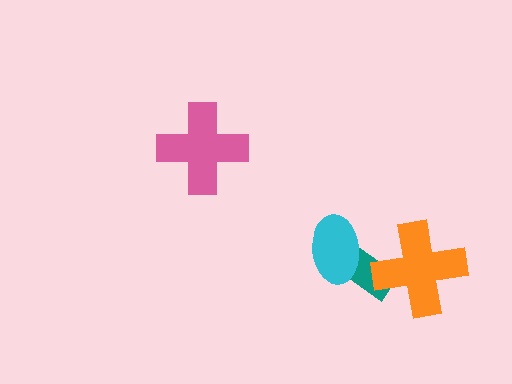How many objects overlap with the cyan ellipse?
1 object overlaps with the cyan ellipse.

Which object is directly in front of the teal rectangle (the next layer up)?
The cyan ellipse is directly in front of the teal rectangle.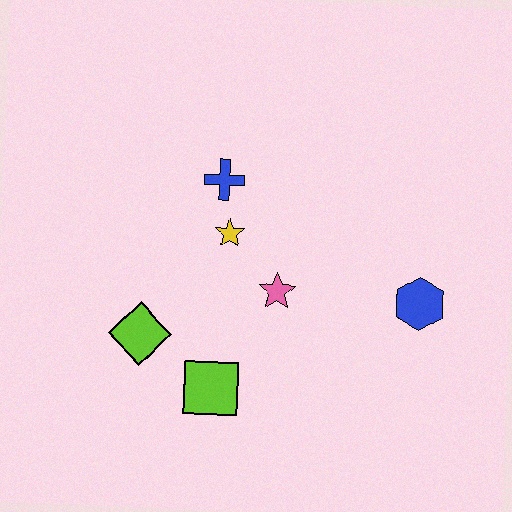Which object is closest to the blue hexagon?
The pink star is closest to the blue hexagon.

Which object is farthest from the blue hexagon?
The lime diamond is farthest from the blue hexagon.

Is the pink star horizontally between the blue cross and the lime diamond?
No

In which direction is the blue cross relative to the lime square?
The blue cross is above the lime square.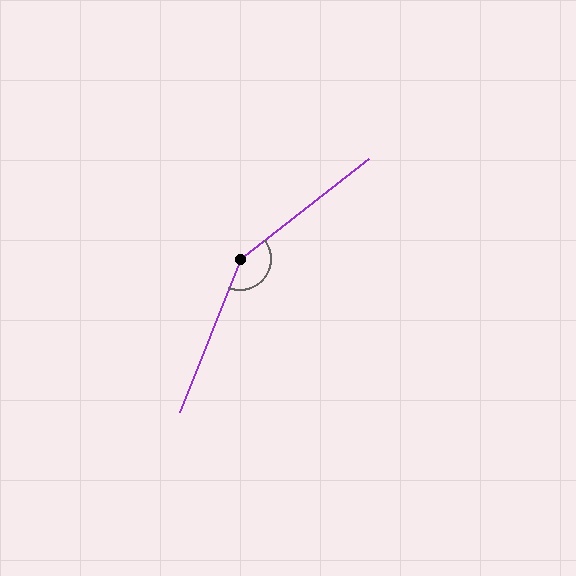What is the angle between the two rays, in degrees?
Approximately 149 degrees.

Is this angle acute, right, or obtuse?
It is obtuse.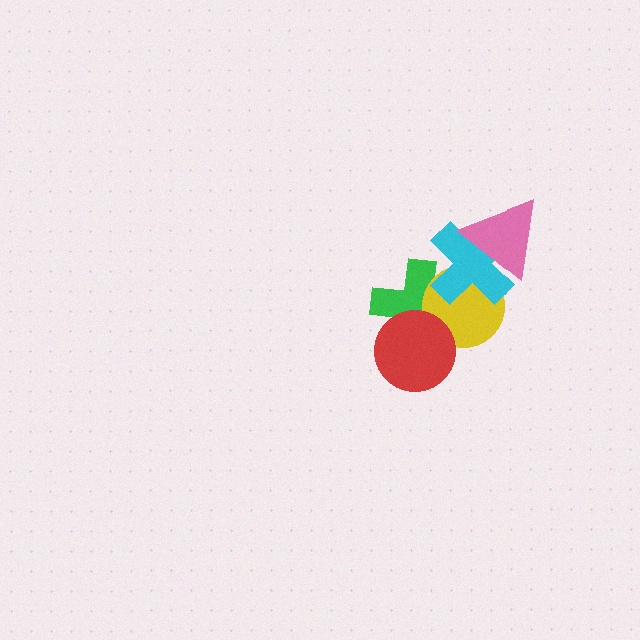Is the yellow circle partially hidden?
Yes, it is partially covered by another shape.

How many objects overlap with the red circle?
2 objects overlap with the red circle.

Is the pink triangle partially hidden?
No, no other shape covers it.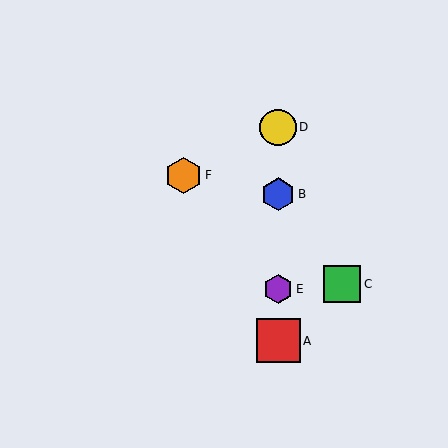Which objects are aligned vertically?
Objects A, B, D, E are aligned vertically.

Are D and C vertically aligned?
No, D is at x≈278 and C is at x≈342.